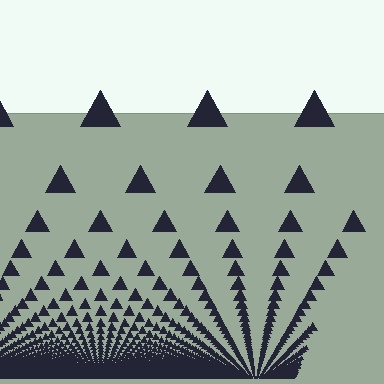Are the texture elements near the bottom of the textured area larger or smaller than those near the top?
Smaller. The gradient is inverted — elements near the bottom are smaller and denser.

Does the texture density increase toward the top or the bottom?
Density increases toward the bottom.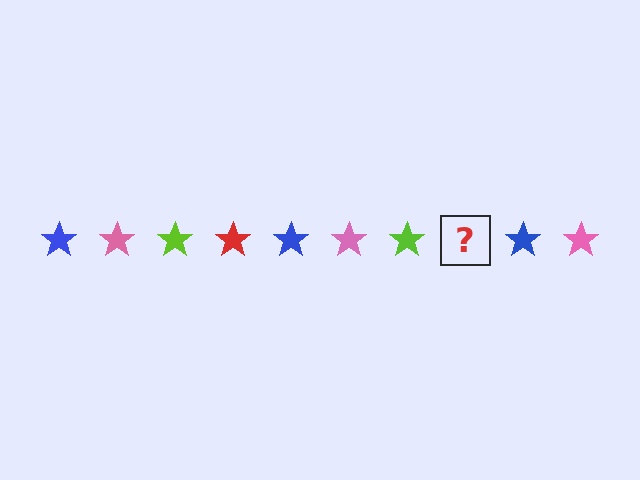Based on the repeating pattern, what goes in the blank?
The blank should be a red star.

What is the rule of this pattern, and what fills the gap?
The rule is that the pattern cycles through blue, pink, lime, red stars. The gap should be filled with a red star.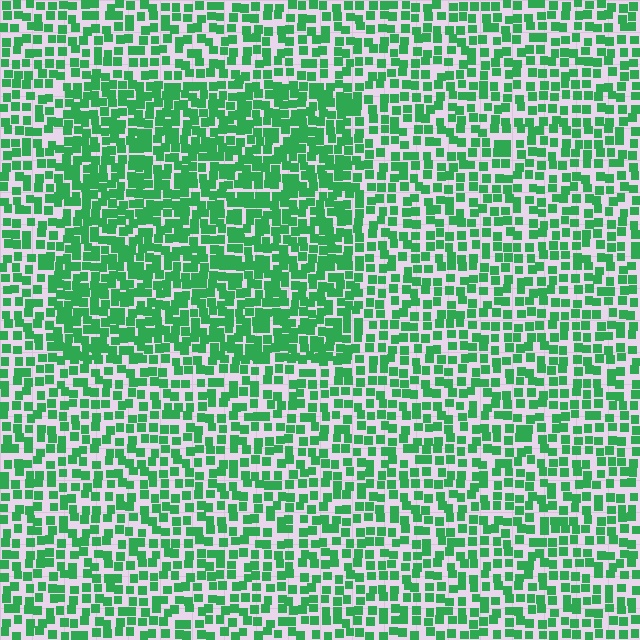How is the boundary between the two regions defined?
The boundary is defined by a change in element density (approximately 1.6x ratio). All elements are the same color, size, and shape.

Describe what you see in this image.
The image contains small green elements arranged at two different densities. A rectangle-shaped region is visible where the elements are more densely packed than the surrounding area.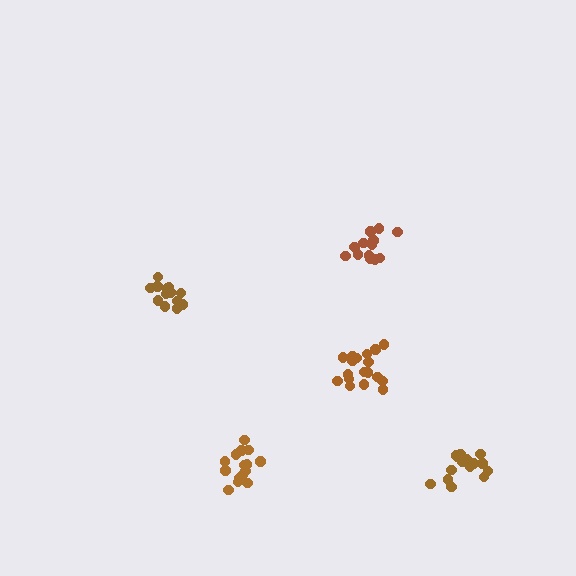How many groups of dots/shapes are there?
There are 5 groups.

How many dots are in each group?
Group 1: 15 dots, Group 2: 18 dots, Group 3: 13 dots, Group 4: 16 dots, Group 5: 13 dots (75 total).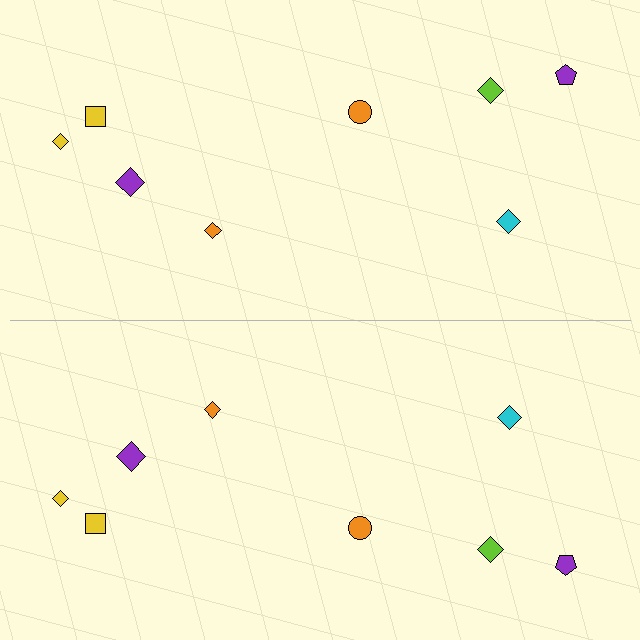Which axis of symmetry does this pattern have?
The pattern has a horizontal axis of symmetry running through the center of the image.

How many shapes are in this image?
There are 16 shapes in this image.